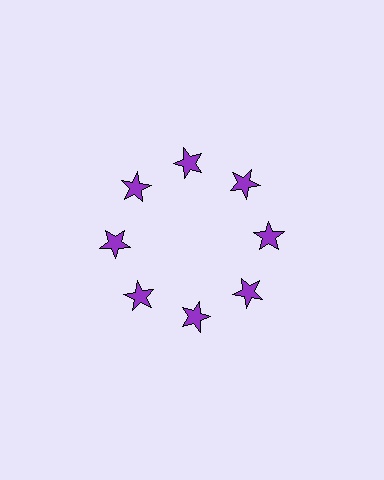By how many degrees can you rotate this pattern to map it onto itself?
The pattern maps onto itself every 45 degrees of rotation.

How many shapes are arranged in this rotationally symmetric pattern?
There are 8 shapes, arranged in 8 groups of 1.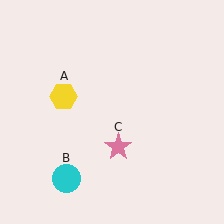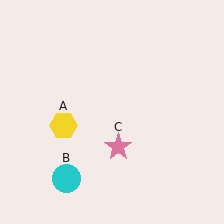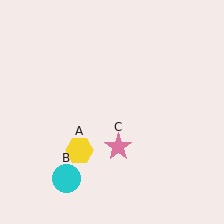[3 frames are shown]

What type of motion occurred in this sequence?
The yellow hexagon (object A) rotated counterclockwise around the center of the scene.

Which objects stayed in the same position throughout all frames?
Cyan circle (object B) and pink star (object C) remained stationary.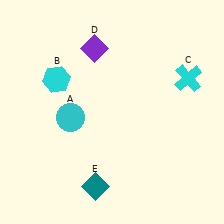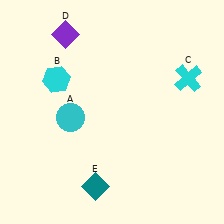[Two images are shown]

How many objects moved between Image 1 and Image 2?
1 object moved between the two images.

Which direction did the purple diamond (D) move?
The purple diamond (D) moved left.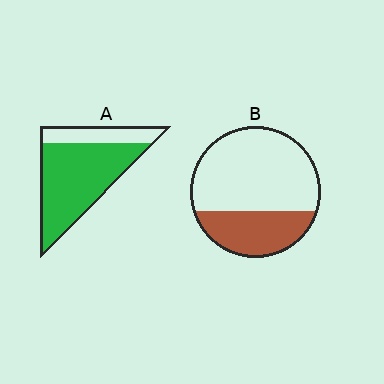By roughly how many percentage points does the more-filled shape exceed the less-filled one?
By roughly 45 percentage points (A over B).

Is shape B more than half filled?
No.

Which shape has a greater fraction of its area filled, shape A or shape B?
Shape A.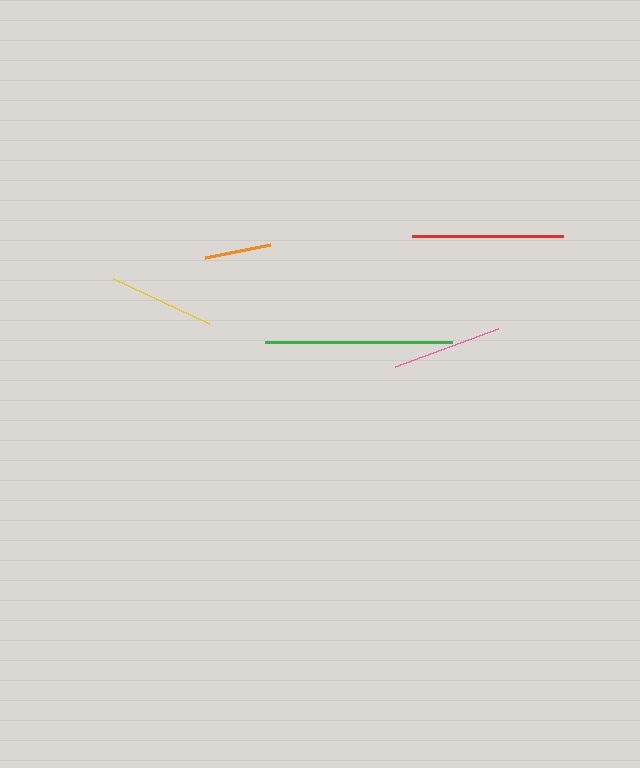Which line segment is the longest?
The green line is the longest at approximately 187 pixels.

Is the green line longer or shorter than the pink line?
The green line is longer than the pink line.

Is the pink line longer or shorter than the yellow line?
The pink line is longer than the yellow line.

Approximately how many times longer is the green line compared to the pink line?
The green line is approximately 1.7 times the length of the pink line.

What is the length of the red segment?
The red segment is approximately 151 pixels long.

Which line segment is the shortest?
The orange line is the shortest at approximately 66 pixels.